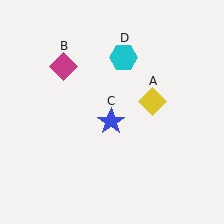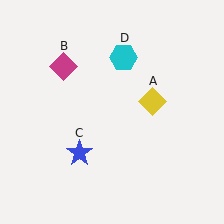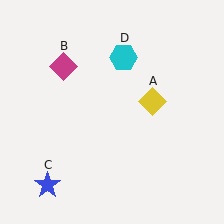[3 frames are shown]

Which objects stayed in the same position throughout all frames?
Yellow diamond (object A) and magenta diamond (object B) and cyan hexagon (object D) remained stationary.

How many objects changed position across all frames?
1 object changed position: blue star (object C).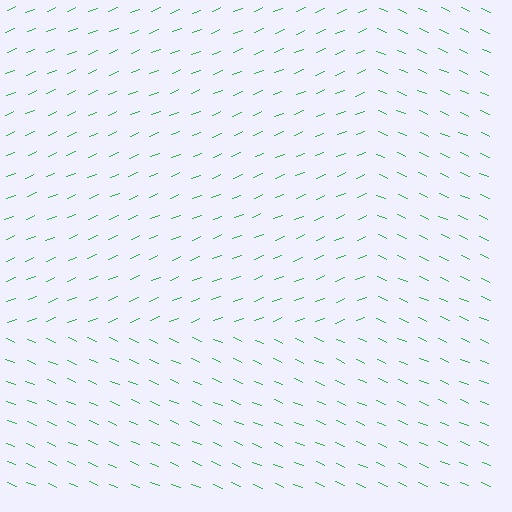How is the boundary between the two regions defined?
The boundary is defined purely by a change in line orientation (approximately 45 degrees difference). All lines are the same color and thickness.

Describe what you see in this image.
The image is filled with small green line segments. A rectangle region in the image has lines oriented differently from the surrounding lines, creating a visible texture boundary.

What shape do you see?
I see a rectangle.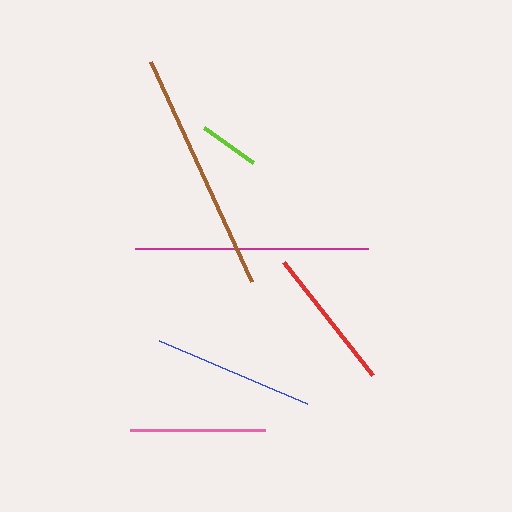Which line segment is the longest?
The brown line is the longest at approximately 242 pixels.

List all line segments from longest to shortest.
From longest to shortest: brown, magenta, blue, red, pink, lime.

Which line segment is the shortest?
The lime line is the shortest at approximately 61 pixels.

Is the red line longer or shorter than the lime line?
The red line is longer than the lime line.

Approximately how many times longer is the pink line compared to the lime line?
The pink line is approximately 2.2 times the length of the lime line.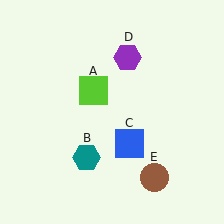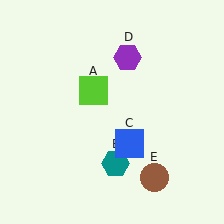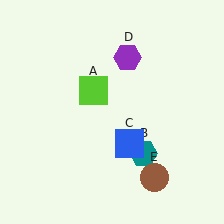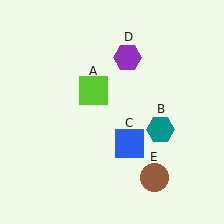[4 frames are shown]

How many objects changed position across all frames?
1 object changed position: teal hexagon (object B).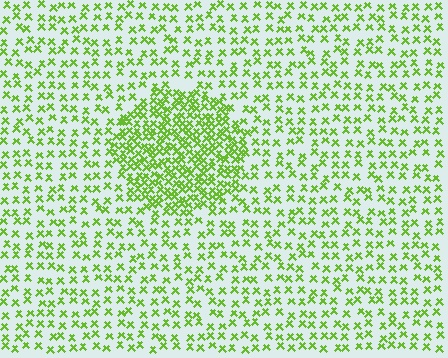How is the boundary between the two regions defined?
The boundary is defined by a change in element density (approximately 2.3x ratio). All elements are the same color, size, and shape.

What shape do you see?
I see a circle.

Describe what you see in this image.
The image contains small lime elements arranged at two different densities. A circle-shaped region is visible where the elements are more densely packed than the surrounding area.